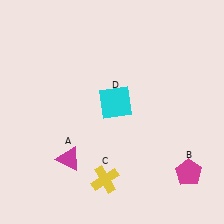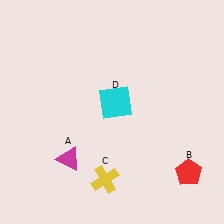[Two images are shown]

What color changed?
The pentagon (B) changed from magenta in Image 1 to red in Image 2.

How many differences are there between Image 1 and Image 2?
There is 1 difference between the two images.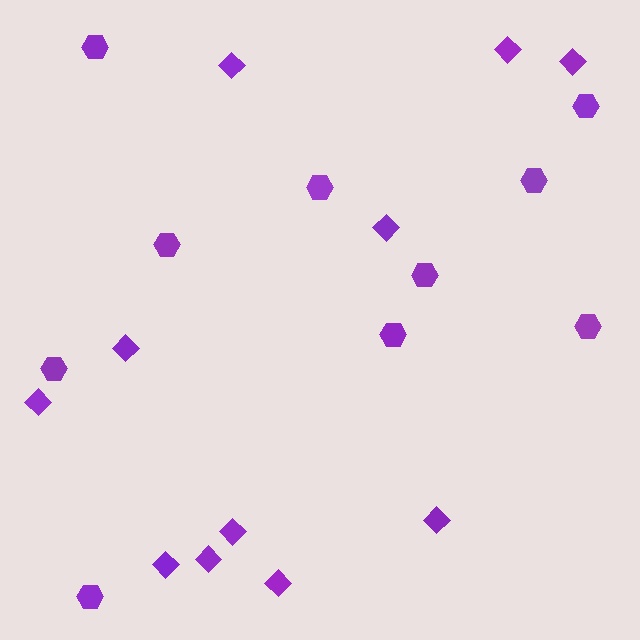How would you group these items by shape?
There are 2 groups: one group of hexagons (10) and one group of diamonds (11).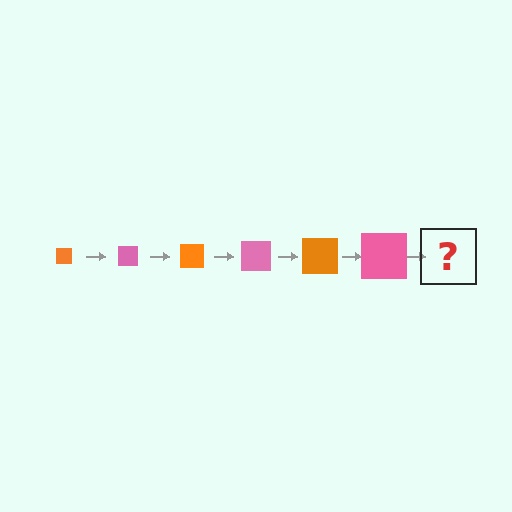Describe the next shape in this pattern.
It should be an orange square, larger than the previous one.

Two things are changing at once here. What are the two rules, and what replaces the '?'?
The two rules are that the square grows larger each step and the color cycles through orange and pink. The '?' should be an orange square, larger than the previous one.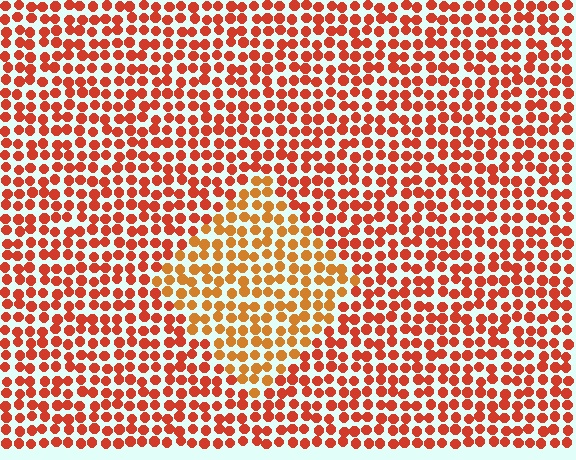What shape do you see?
I see a diamond.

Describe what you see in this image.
The image is filled with small red elements in a uniform arrangement. A diamond-shaped region is visible where the elements are tinted to a slightly different hue, forming a subtle color boundary.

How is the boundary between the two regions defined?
The boundary is defined purely by a slight shift in hue (about 25 degrees). Spacing, size, and orientation are identical on both sides.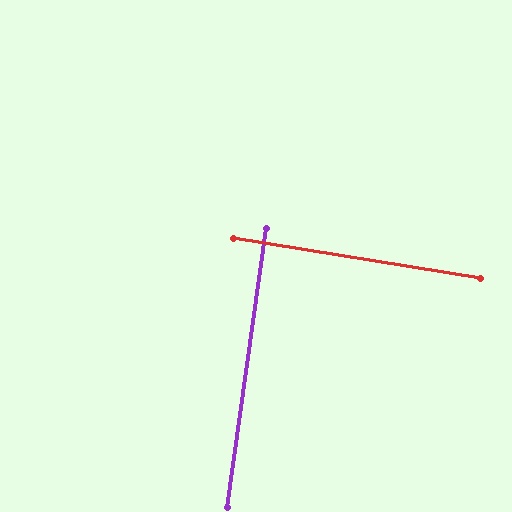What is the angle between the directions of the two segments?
Approximately 89 degrees.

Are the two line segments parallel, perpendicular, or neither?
Perpendicular — they meet at approximately 89°.